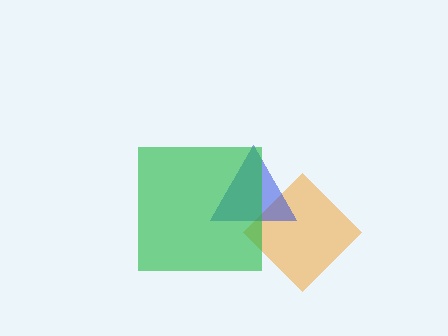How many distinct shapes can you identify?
There are 3 distinct shapes: an orange diamond, a blue triangle, a green square.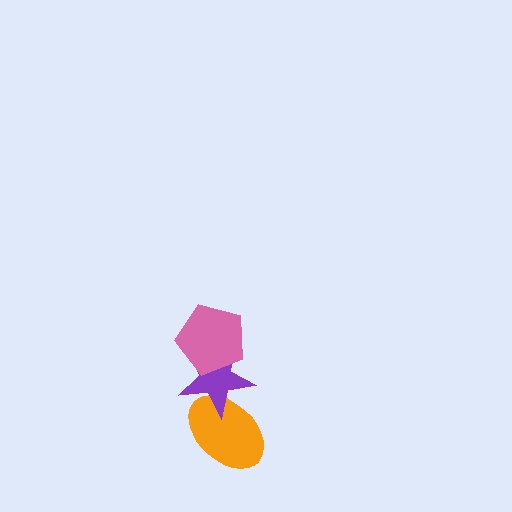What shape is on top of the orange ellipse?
The purple star is on top of the orange ellipse.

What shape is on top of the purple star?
The pink pentagon is on top of the purple star.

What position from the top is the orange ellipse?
The orange ellipse is 3rd from the top.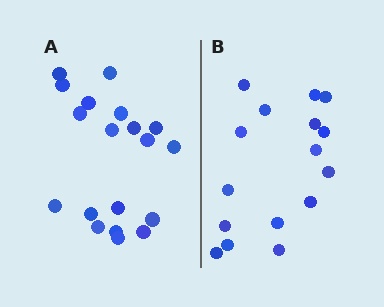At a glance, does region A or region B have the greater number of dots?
Region A (the left region) has more dots.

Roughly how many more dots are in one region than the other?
Region A has just a few more — roughly 2 or 3 more dots than region B.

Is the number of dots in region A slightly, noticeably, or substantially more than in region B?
Region A has only slightly more — the two regions are fairly close. The ratio is roughly 1.2 to 1.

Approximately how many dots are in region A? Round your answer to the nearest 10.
About 20 dots. (The exact count is 19, which rounds to 20.)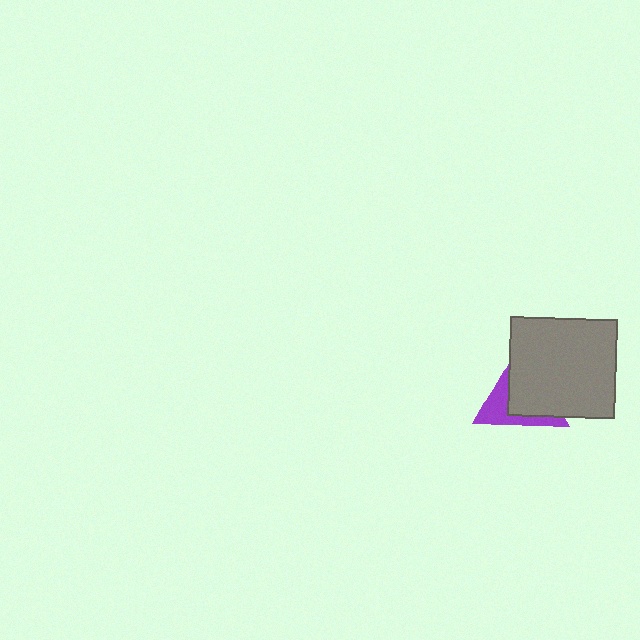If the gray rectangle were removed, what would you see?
You would see the complete purple triangle.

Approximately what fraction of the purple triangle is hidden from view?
Roughly 60% of the purple triangle is hidden behind the gray rectangle.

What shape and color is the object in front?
The object in front is a gray rectangle.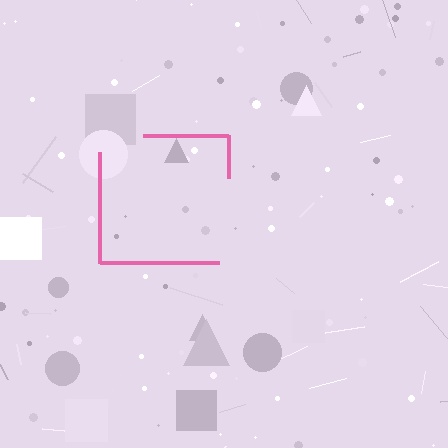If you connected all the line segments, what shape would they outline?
They would outline a square.